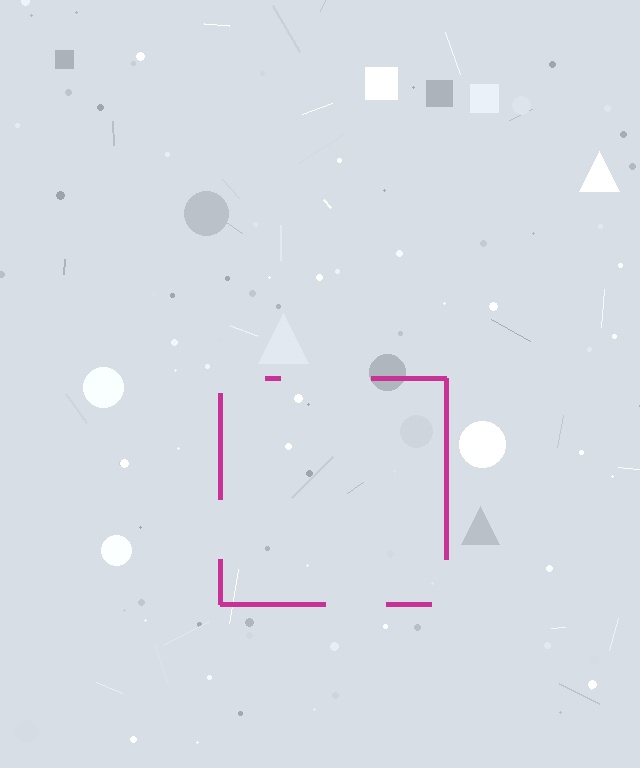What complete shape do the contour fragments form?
The contour fragments form a square.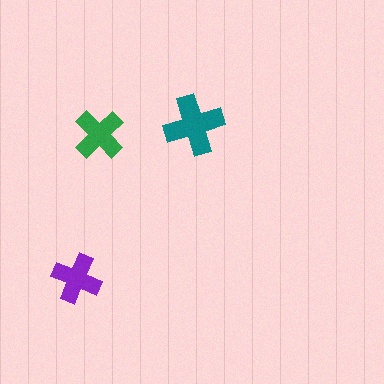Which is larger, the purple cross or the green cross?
The green one.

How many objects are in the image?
There are 3 objects in the image.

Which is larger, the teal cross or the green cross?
The teal one.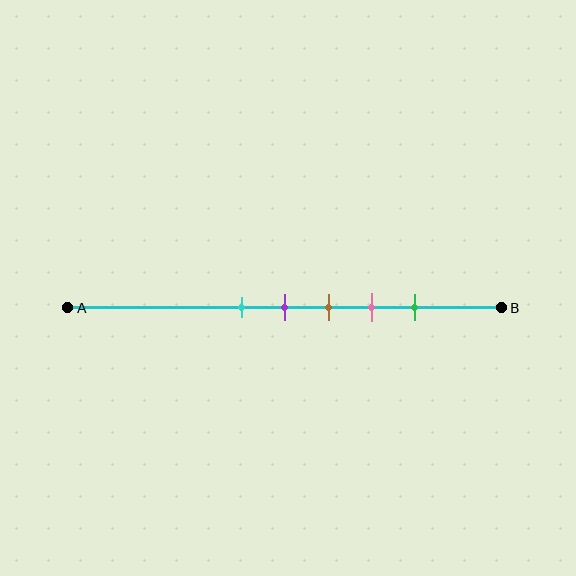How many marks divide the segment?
There are 5 marks dividing the segment.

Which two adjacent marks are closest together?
The cyan and purple marks are the closest adjacent pair.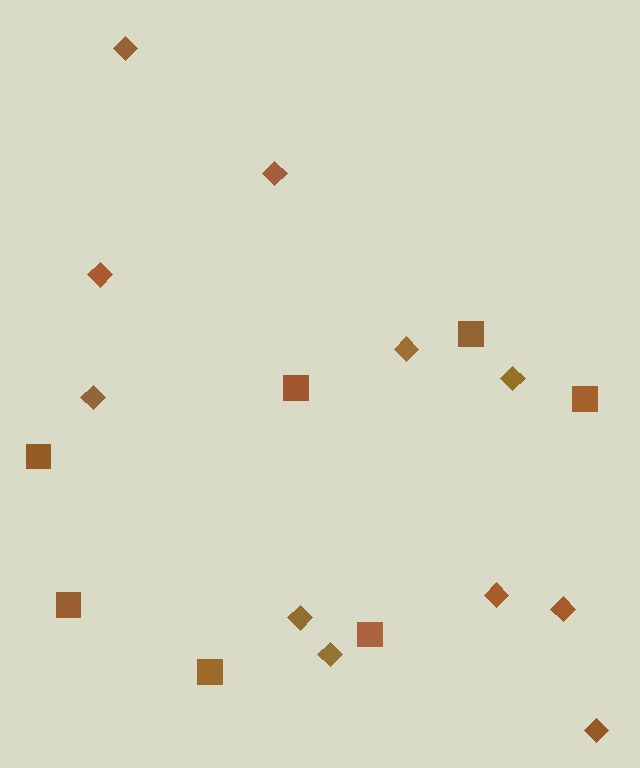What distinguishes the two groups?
There are 2 groups: one group of diamonds (11) and one group of squares (7).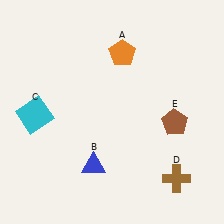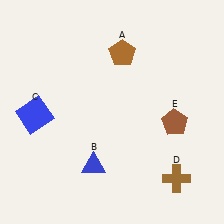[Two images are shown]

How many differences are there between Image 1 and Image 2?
There are 2 differences between the two images.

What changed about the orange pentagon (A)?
In Image 1, A is orange. In Image 2, it changed to brown.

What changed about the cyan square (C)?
In Image 1, C is cyan. In Image 2, it changed to blue.